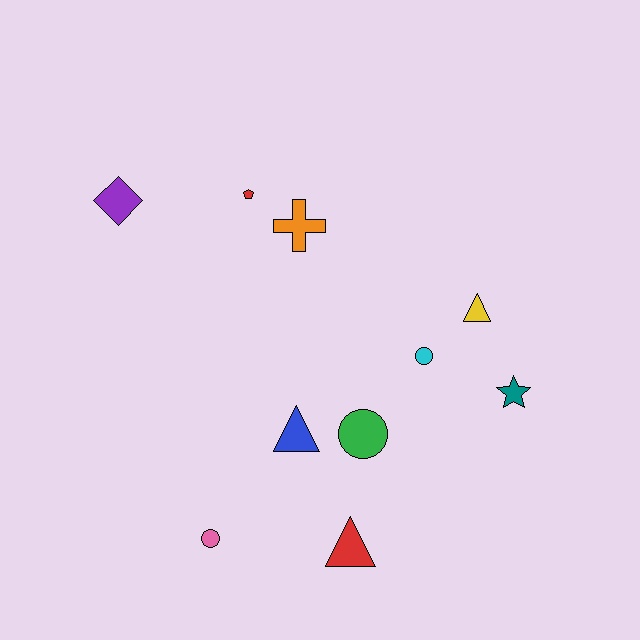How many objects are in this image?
There are 10 objects.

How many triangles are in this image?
There are 3 triangles.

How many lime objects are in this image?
There are no lime objects.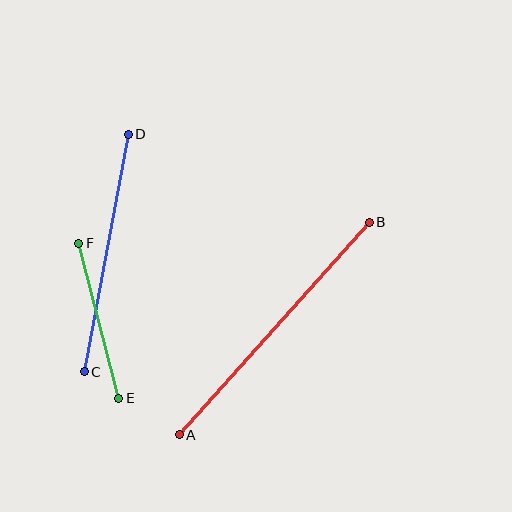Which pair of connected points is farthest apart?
Points A and B are farthest apart.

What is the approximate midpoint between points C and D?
The midpoint is at approximately (106, 253) pixels.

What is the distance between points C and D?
The distance is approximately 242 pixels.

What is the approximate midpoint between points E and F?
The midpoint is at approximately (99, 321) pixels.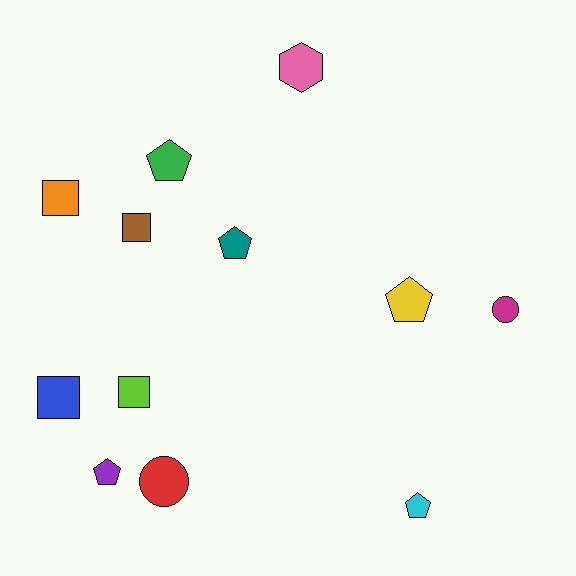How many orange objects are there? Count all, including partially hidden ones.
There is 1 orange object.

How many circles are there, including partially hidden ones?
There are 2 circles.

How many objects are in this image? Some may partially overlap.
There are 12 objects.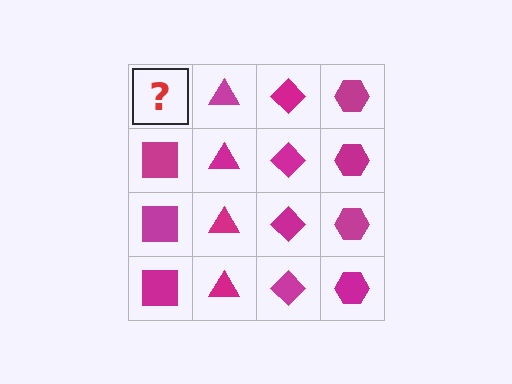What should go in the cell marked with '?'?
The missing cell should contain a magenta square.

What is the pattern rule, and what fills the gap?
The rule is that each column has a consistent shape. The gap should be filled with a magenta square.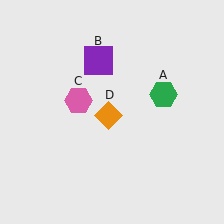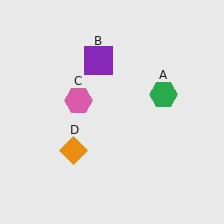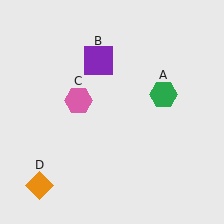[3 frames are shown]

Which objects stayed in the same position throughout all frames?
Green hexagon (object A) and purple square (object B) and pink hexagon (object C) remained stationary.